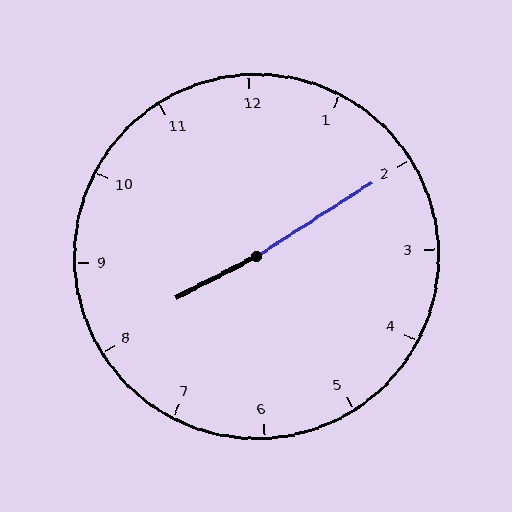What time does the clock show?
8:10.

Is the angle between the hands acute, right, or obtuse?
It is obtuse.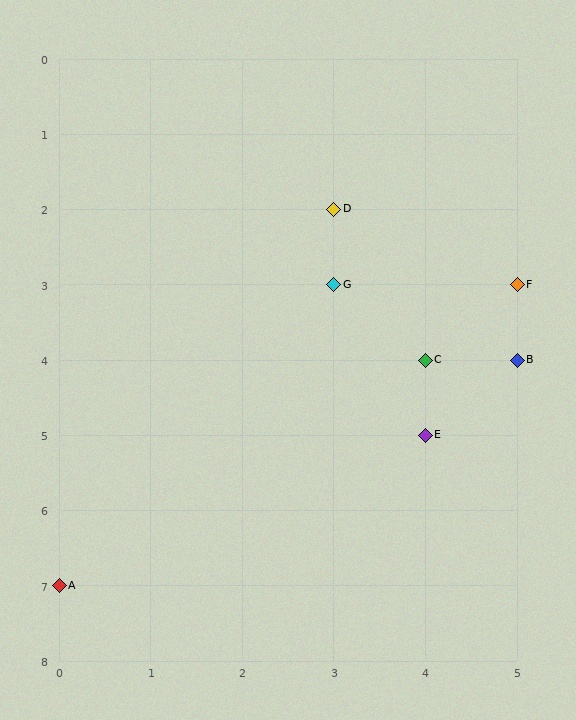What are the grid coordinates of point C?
Point C is at grid coordinates (4, 4).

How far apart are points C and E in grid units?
Points C and E are 1 row apart.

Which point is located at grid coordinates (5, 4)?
Point B is at (5, 4).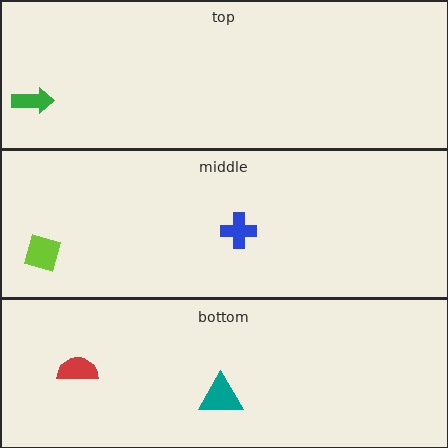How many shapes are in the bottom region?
2.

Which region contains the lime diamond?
The middle region.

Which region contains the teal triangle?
The bottom region.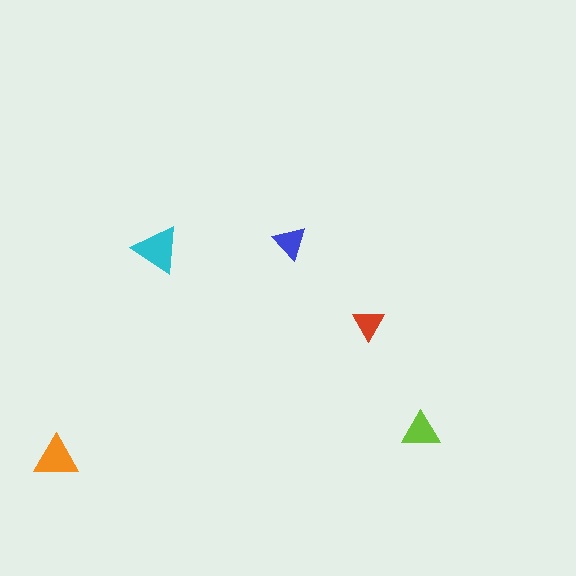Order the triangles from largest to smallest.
the cyan one, the orange one, the lime one, the blue one, the red one.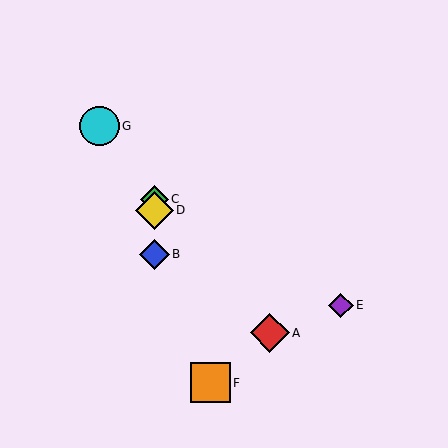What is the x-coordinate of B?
Object B is at x≈154.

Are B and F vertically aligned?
No, B is at x≈154 and F is at x≈210.